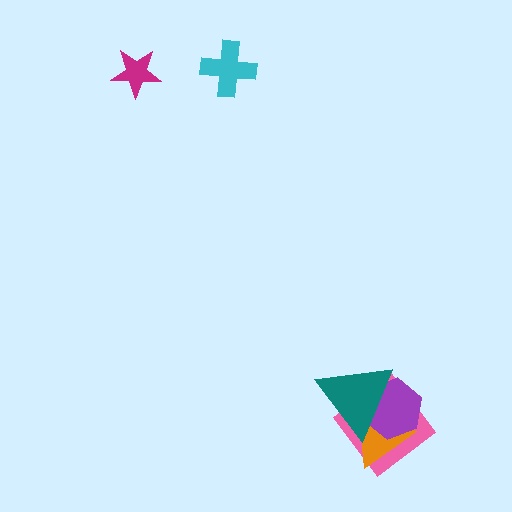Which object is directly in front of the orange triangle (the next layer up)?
The purple hexagon is directly in front of the orange triangle.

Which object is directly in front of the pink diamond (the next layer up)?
The orange triangle is directly in front of the pink diamond.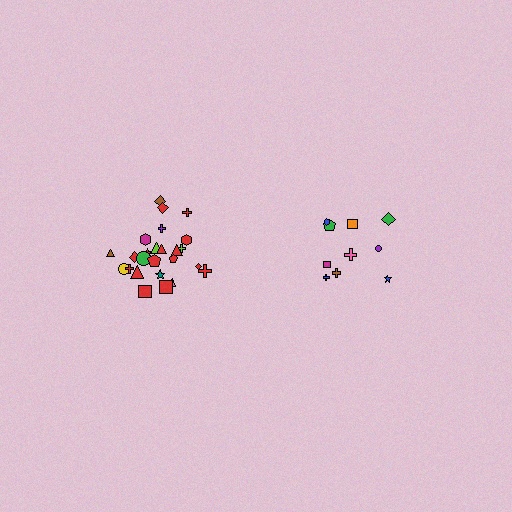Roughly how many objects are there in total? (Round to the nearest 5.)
Roughly 35 objects in total.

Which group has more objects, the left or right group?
The left group.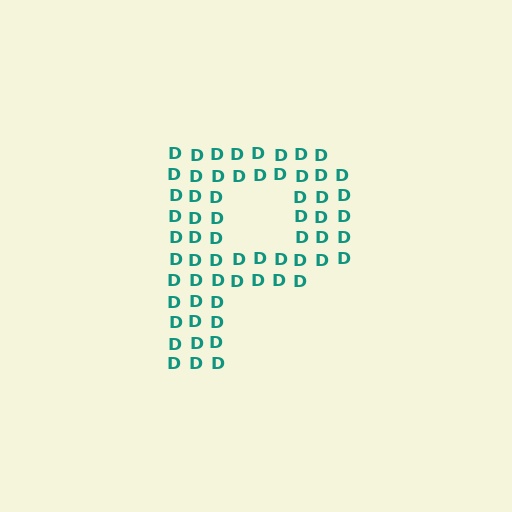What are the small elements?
The small elements are letter D's.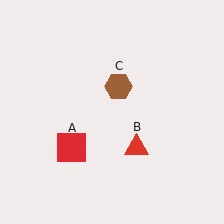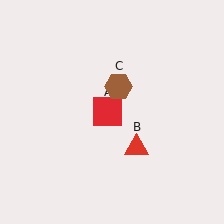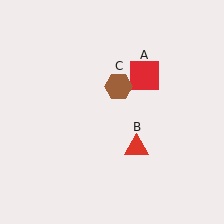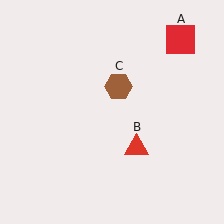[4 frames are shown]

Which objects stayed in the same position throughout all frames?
Red triangle (object B) and brown hexagon (object C) remained stationary.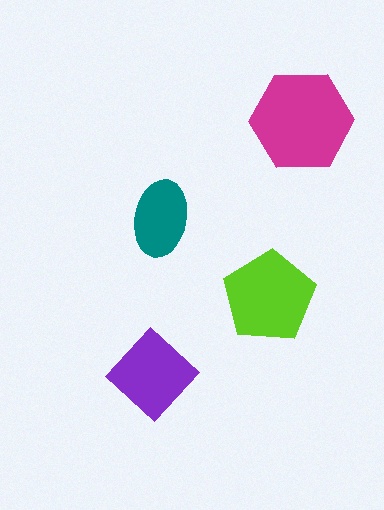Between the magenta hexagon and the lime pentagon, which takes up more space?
The magenta hexagon.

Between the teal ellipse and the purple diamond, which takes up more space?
The purple diamond.